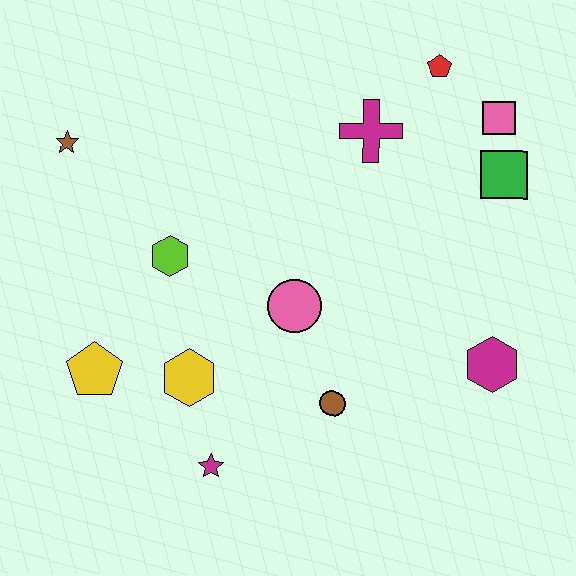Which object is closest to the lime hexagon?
The yellow hexagon is closest to the lime hexagon.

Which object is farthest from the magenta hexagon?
The brown star is farthest from the magenta hexagon.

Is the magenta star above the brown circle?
No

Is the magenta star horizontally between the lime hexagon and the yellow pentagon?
No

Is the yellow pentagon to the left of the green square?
Yes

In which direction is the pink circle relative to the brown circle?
The pink circle is above the brown circle.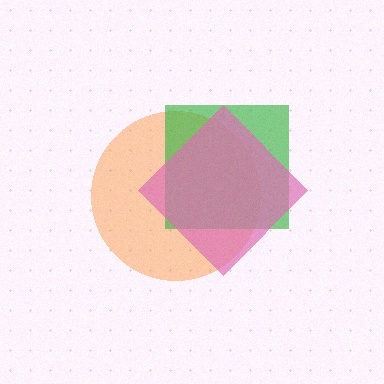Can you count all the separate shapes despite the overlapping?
Yes, there are 3 separate shapes.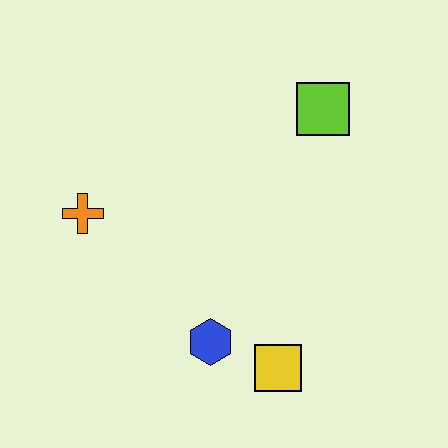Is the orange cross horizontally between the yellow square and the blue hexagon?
No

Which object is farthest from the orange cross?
The lime square is farthest from the orange cross.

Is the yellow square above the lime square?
No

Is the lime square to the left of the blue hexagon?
No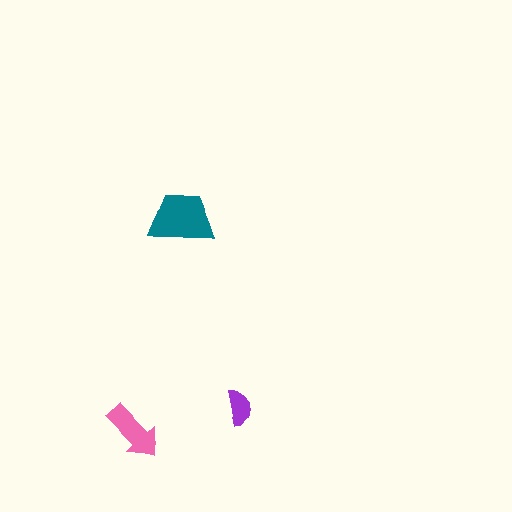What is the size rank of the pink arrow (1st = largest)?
2nd.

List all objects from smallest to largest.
The purple semicircle, the pink arrow, the teal trapezoid.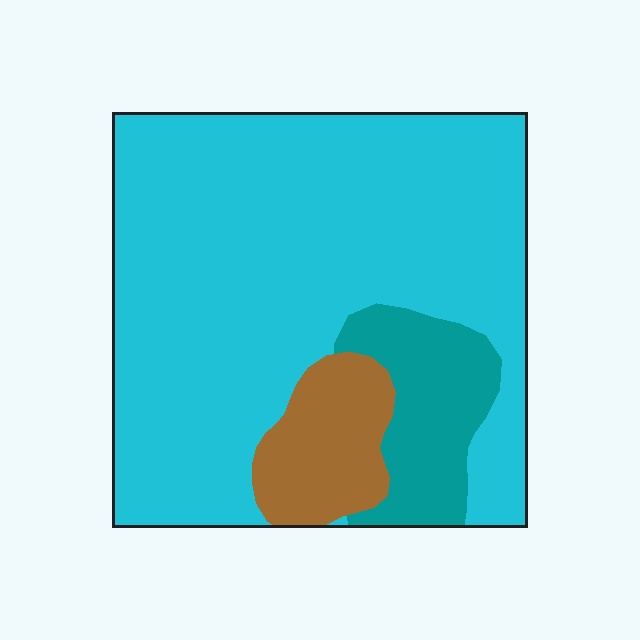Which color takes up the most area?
Cyan, at roughly 75%.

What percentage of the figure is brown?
Brown covers about 10% of the figure.